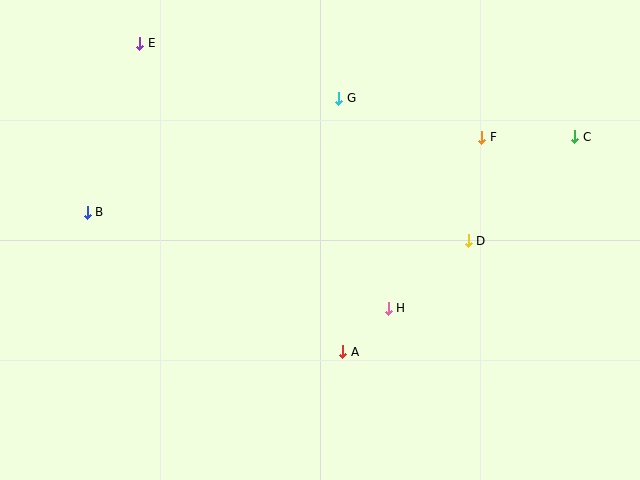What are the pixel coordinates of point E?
Point E is at (140, 43).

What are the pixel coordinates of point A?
Point A is at (343, 352).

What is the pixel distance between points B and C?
The distance between B and C is 493 pixels.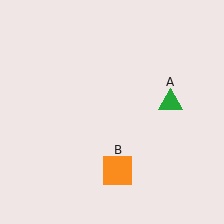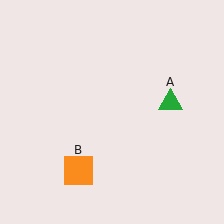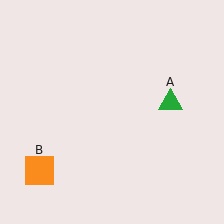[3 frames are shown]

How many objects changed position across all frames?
1 object changed position: orange square (object B).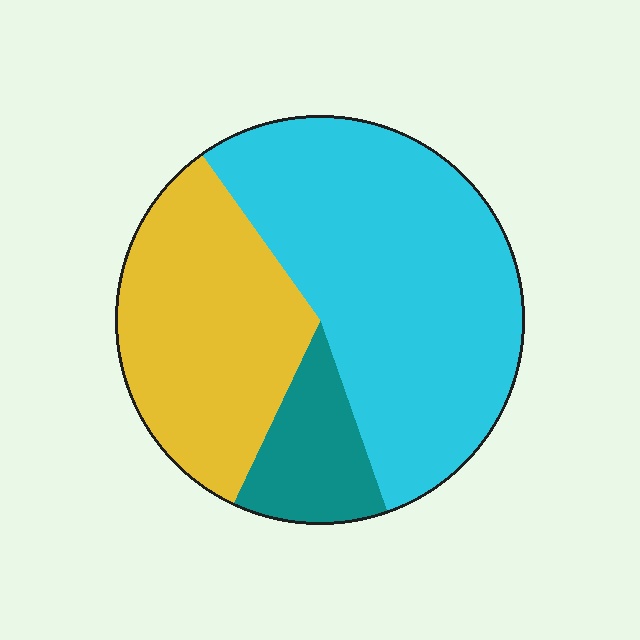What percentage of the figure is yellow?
Yellow covers roughly 35% of the figure.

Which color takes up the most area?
Cyan, at roughly 55%.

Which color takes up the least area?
Teal, at roughly 10%.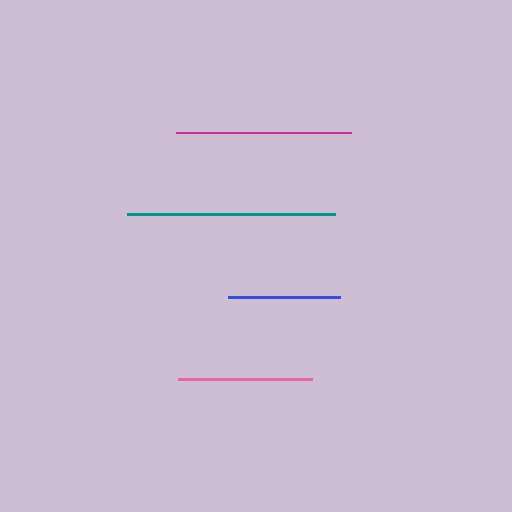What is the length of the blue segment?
The blue segment is approximately 112 pixels long.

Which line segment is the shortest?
The blue line is the shortest at approximately 112 pixels.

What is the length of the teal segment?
The teal segment is approximately 209 pixels long.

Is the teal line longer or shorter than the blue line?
The teal line is longer than the blue line.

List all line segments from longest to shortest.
From longest to shortest: teal, magenta, pink, blue.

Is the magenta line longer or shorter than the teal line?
The teal line is longer than the magenta line.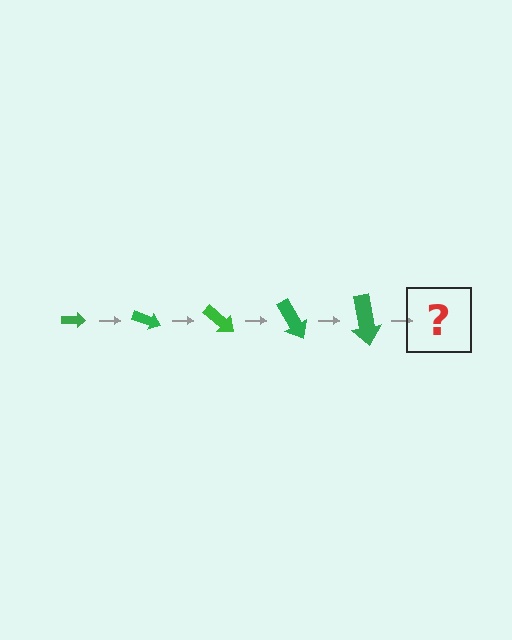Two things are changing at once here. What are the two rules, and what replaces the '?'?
The two rules are that the arrow grows larger each step and it rotates 20 degrees each step. The '?' should be an arrow, larger than the previous one and rotated 100 degrees from the start.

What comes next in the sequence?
The next element should be an arrow, larger than the previous one and rotated 100 degrees from the start.